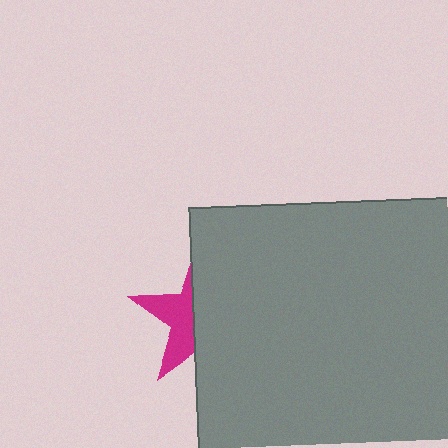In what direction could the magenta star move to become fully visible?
The magenta star could move left. That would shift it out from behind the gray square entirely.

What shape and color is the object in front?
The object in front is a gray square.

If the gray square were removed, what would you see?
You would see the complete magenta star.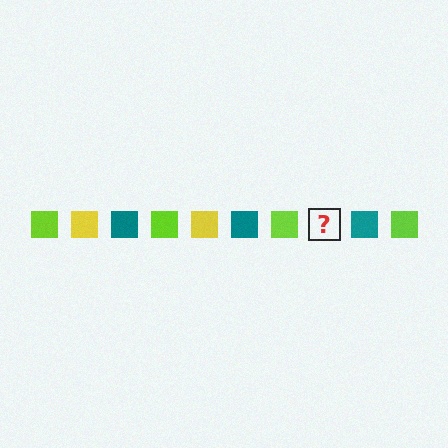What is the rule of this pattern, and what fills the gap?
The rule is that the pattern cycles through lime, yellow, teal squares. The gap should be filled with a yellow square.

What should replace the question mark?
The question mark should be replaced with a yellow square.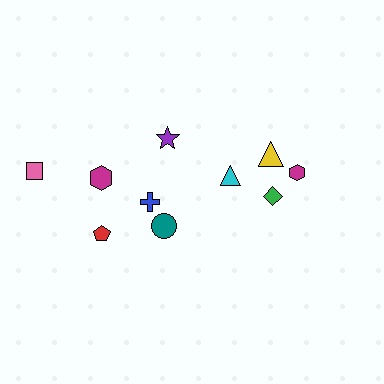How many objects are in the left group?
There are 6 objects.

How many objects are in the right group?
There are 4 objects.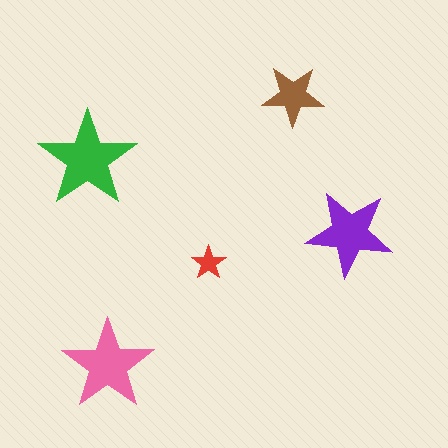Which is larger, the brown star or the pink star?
The pink one.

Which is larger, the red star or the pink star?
The pink one.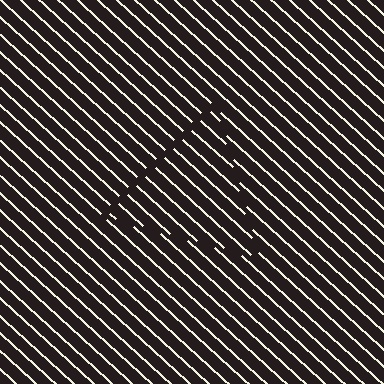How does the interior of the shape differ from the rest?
The interior of the shape contains the same grating, shifted by half a period — the contour is defined by the phase discontinuity where line-ends from the inner and outer gratings abut.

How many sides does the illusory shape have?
3 sides — the line-ends trace a triangle.